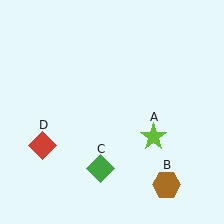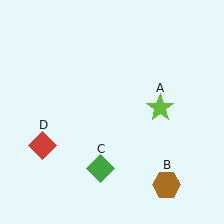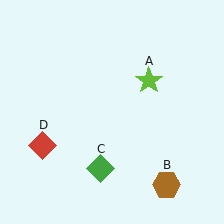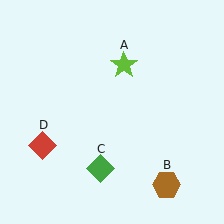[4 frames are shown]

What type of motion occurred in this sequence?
The lime star (object A) rotated counterclockwise around the center of the scene.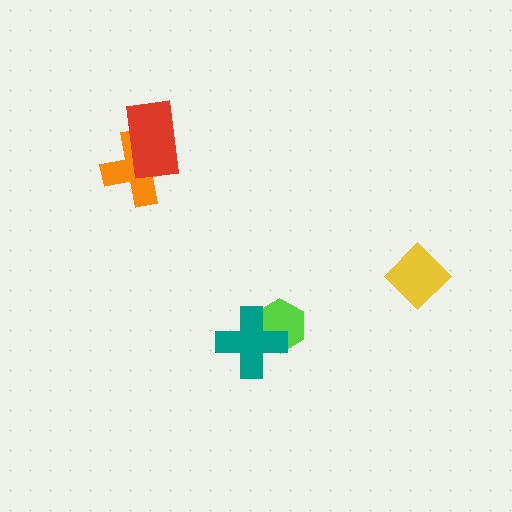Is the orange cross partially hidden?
Yes, it is partially covered by another shape.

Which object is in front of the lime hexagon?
The teal cross is in front of the lime hexagon.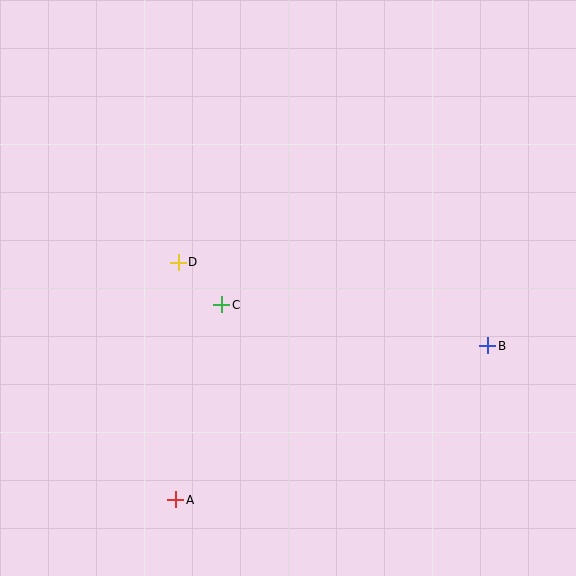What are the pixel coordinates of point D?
Point D is at (178, 262).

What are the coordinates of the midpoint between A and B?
The midpoint between A and B is at (332, 423).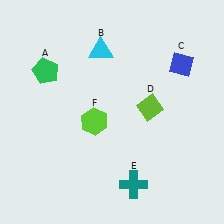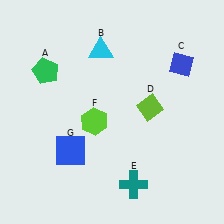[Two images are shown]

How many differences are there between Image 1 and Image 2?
There is 1 difference between the two images.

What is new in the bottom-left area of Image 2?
A blue square (G) was added in the bottom-left area of Image 2.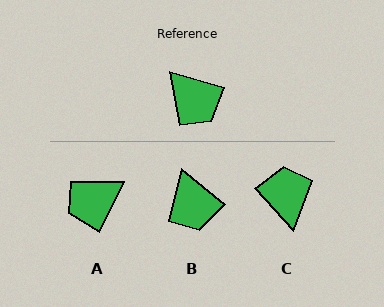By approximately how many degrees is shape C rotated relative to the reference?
Approximately 149 degrees counter-clockwise.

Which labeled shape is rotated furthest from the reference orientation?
C, about 149 degrees away.